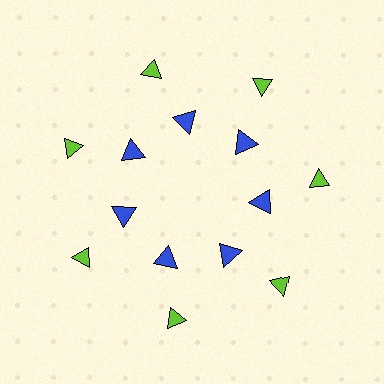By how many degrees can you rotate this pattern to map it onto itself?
The pattern maps onto itself every 51 degrees of rotation.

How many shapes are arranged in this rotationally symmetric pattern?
There are 14 shapes, arranged in 7 groups of 2.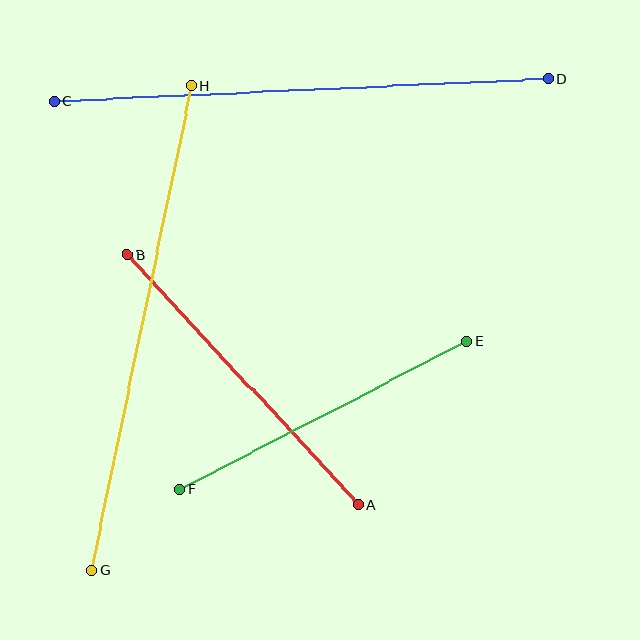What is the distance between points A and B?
The distance is approximately 340 pixels.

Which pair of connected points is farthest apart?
Points G and H are farthest apart.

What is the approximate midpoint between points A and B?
The midpoint is at approximately (243, 380) pixels.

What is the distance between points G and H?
The distance is approximately 494 pixels.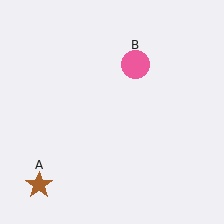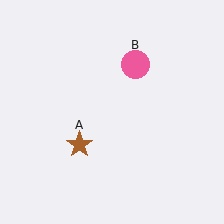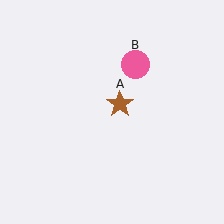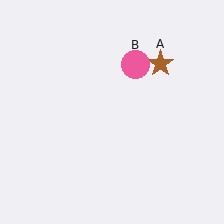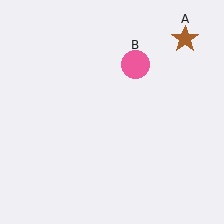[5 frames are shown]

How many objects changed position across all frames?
1 object changed position: brown star (object A).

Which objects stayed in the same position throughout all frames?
Pink circle (object B) remained stationary.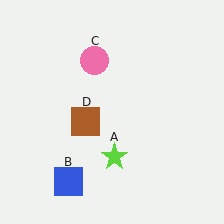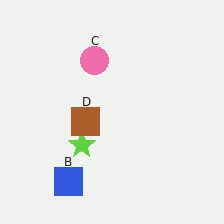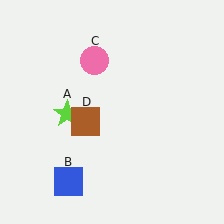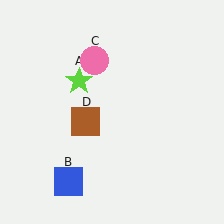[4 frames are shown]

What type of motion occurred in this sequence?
The lime star (object A) rotated clockwise around the center of the scene.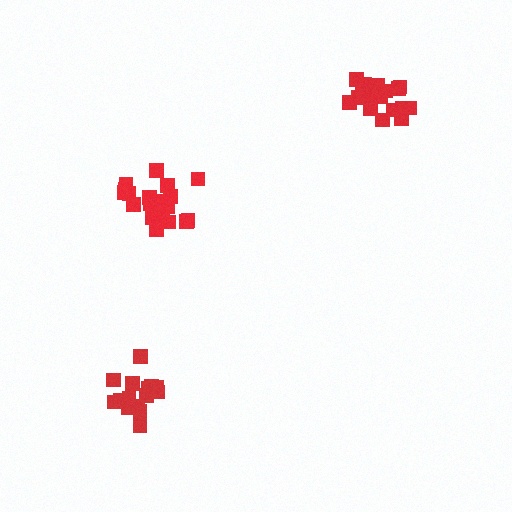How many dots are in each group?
Group 1: 20 dots, Group 2: 20 dots, Group 3: 15 dots (55 total).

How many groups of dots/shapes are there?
There are 3 groups.